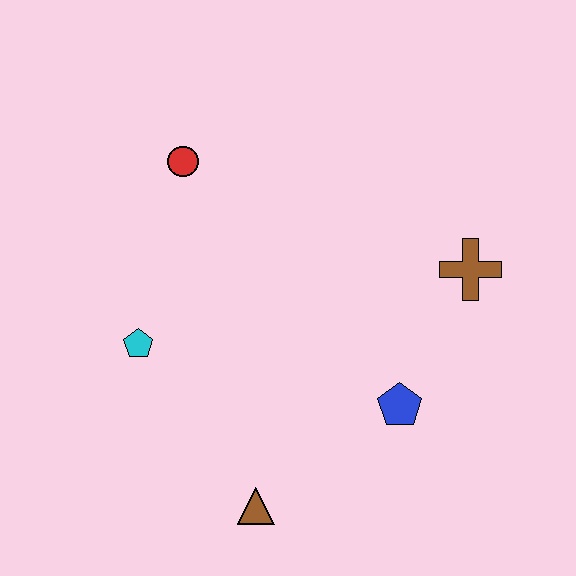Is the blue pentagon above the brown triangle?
Yes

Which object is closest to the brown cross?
The blue pentagon is closest to the brown cross.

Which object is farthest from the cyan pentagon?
The brown cross is farthest from the cyan pentagon.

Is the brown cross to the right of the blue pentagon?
Yes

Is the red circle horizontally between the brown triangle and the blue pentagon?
No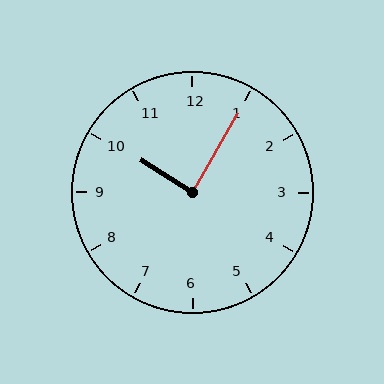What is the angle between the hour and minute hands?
Approximately 88 degrees.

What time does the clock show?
10:05.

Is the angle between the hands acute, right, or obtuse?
It is right.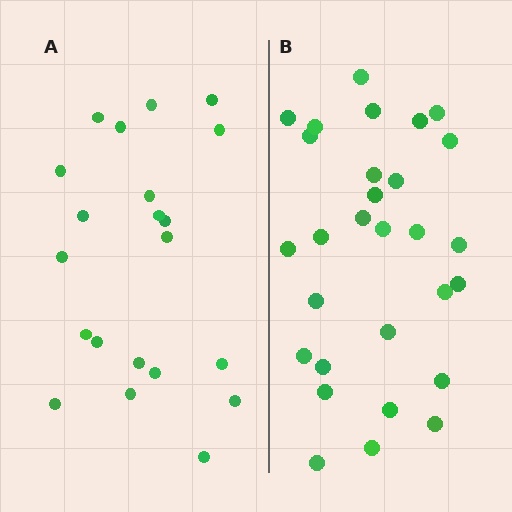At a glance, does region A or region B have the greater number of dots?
Region B (the right region) has more dots.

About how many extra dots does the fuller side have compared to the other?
Region B has roughly 8 or so more dots than region A.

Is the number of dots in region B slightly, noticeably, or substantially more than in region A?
Region B has noticeably more, but not dramatically so. The ratio is roughly 1.4 to 1.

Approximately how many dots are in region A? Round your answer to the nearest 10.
About 20 dots. (The exact count is 21, which rounds to 20.)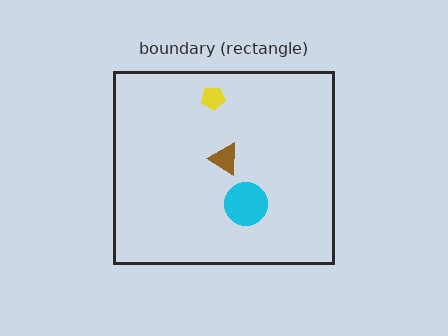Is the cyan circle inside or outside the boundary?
Inside.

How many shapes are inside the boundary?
3 inside, 0 outside.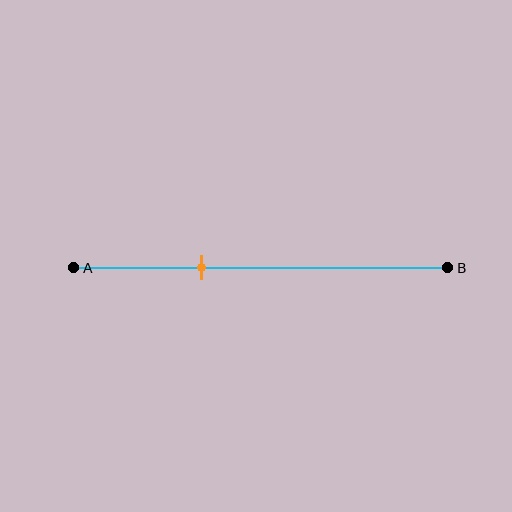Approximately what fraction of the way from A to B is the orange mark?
The orange mark is approximately 35% of the way from A to B.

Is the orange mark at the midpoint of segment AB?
No, the mark is at about 35% from A, not at the 50% midpoint.